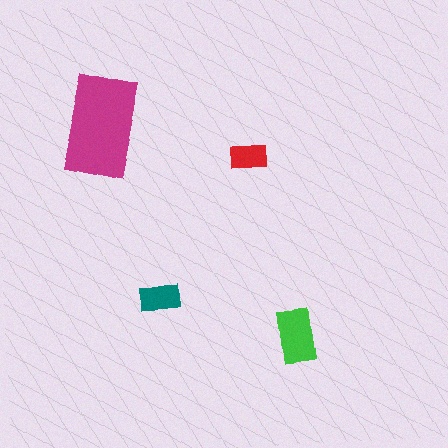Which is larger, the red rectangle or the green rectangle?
The green one.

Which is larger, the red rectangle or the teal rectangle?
The teal one.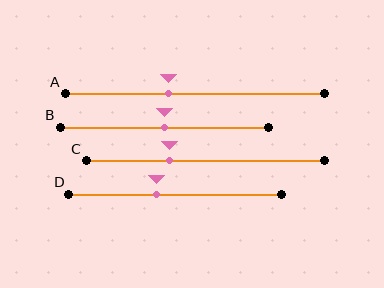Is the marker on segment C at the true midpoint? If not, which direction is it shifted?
No, the marker on segment C is shifted to the left by about 15% of the segment length.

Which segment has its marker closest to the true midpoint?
Segment B has its marker closest to the true midpoint.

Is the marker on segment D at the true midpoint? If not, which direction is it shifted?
No, the marker on segment D is shifted to the left by about 9% of the segment length.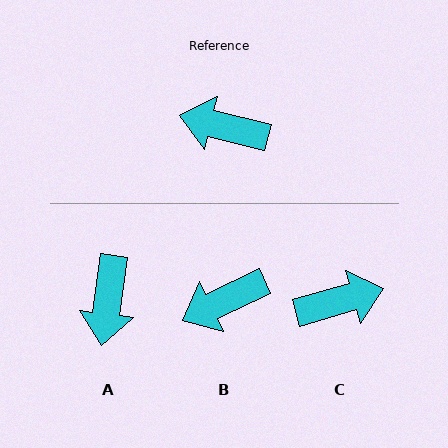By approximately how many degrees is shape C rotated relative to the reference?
Approximately 150 degrees clockwise.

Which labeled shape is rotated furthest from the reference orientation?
C, about 150 degrees away.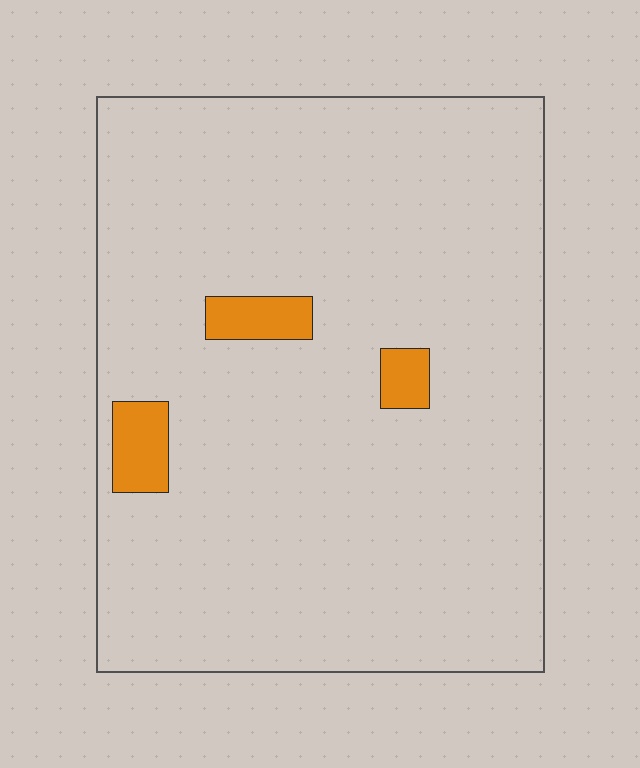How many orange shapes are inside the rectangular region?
3.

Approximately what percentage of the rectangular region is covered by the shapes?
Approximately 5%.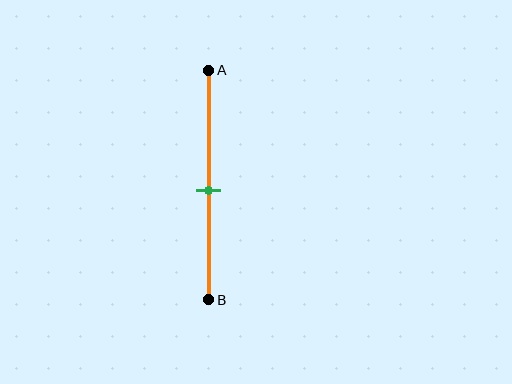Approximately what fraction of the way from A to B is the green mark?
The green mark is approximately 50% of the way from A to B.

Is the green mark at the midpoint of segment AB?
Yes, the mark is approximately at the midpoint.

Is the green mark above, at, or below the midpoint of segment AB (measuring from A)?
The green mark is approximately at the midpoint of segment AB.